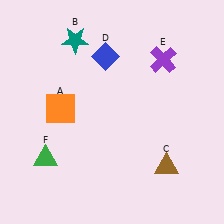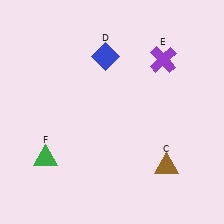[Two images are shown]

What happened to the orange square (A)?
The orange square (A) was removed in Image 2. It was in the top-left area of Image 1.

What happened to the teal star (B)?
The teal star (B) was removed in Image 2. It was in the top-left area of Image 1.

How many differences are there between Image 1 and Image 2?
There are 2 differences between the two images.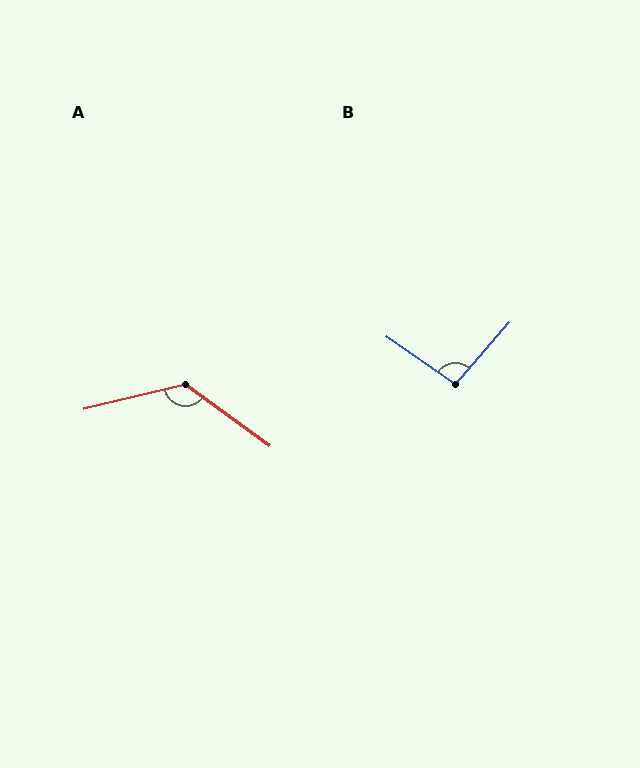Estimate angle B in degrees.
Approximately 96 degrees.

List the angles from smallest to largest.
B (96°), A (130°).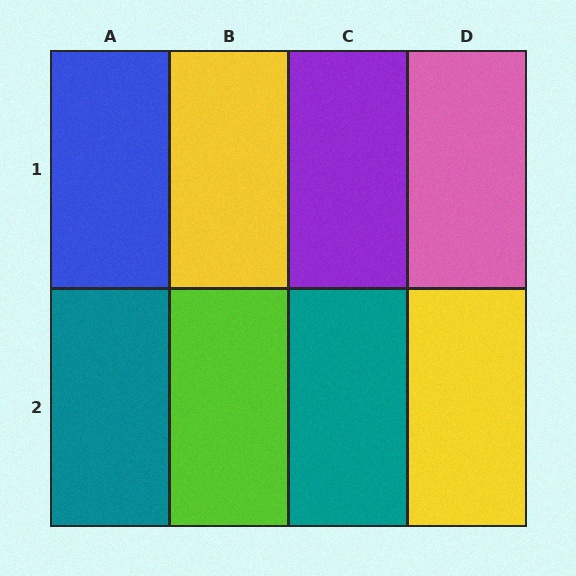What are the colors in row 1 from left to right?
Blue, yellow, purple, pink.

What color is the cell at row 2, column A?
Teal.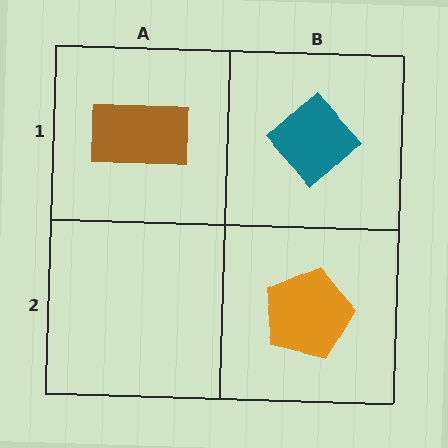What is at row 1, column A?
A brown rectangle.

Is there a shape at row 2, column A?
No, that cell is empty.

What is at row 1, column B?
A teal diamond.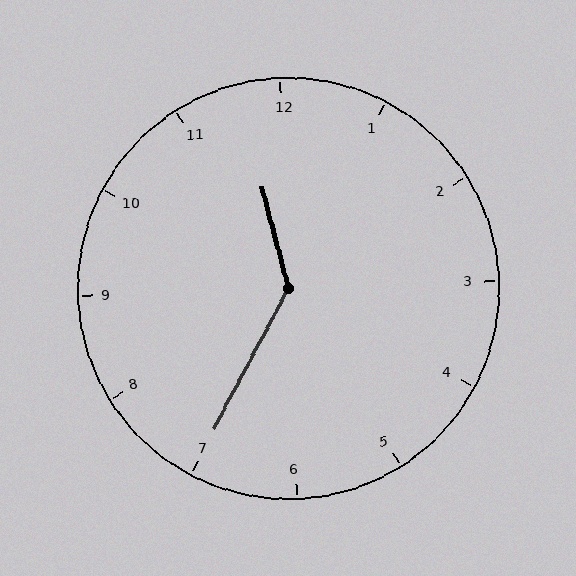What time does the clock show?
11:35.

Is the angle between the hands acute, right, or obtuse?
It is obtuse.